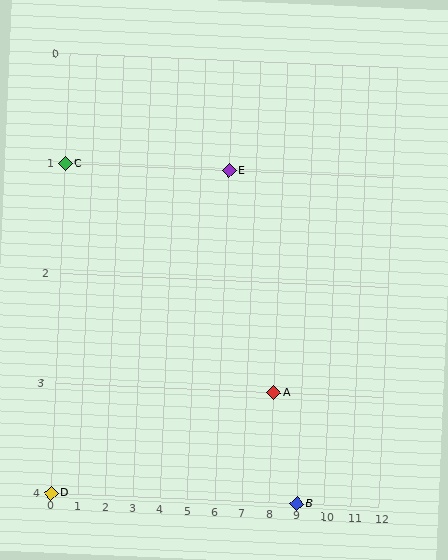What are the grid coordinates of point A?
Point A is at grid coordinates (8, 3).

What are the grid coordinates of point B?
Point B is at grid coordinates (9, 4).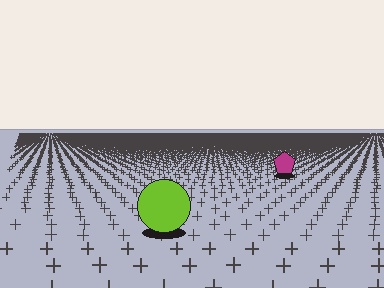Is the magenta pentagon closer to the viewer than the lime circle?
No. The lime circle is closer — you can tell from the texture gradient: the ground texture is coarser near it.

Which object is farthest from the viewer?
The magenta pentagon is farthest from the viewer. It appears smaller and the ground texture around it is denser.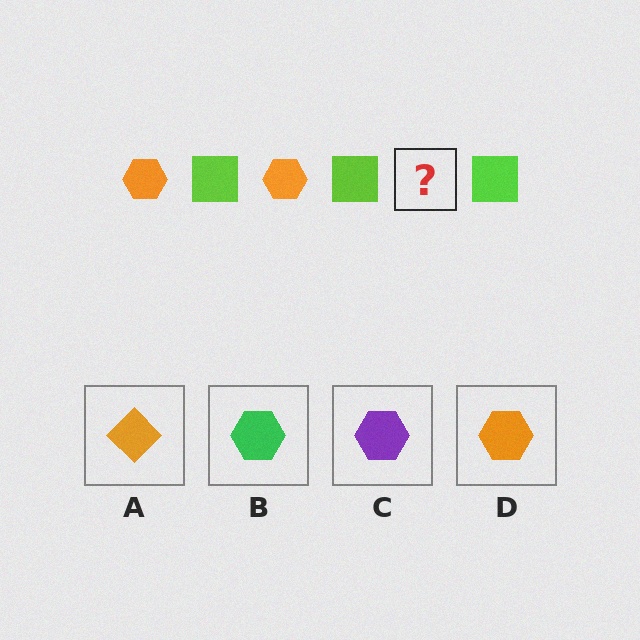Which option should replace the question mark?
Option D.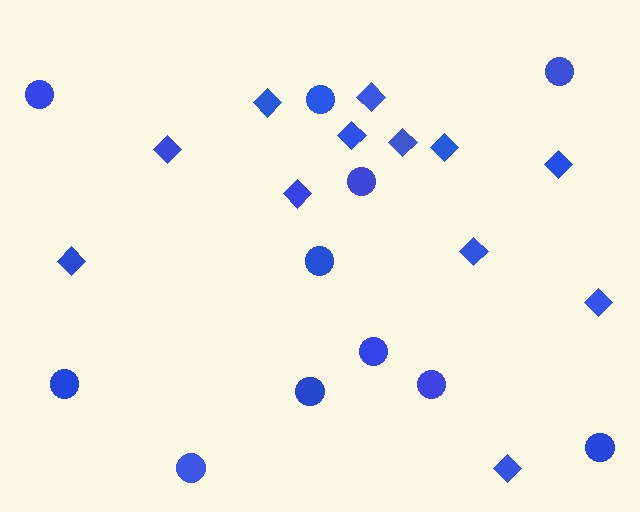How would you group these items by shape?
There are 2 groups: one group of circles (11) and one group of diamonds (12).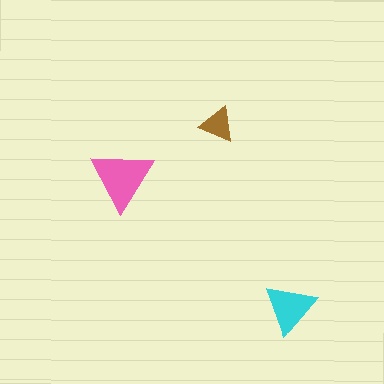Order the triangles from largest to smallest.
the pink one, the cyan one, the brown one.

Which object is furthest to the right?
The cyan triangle is rightmost.